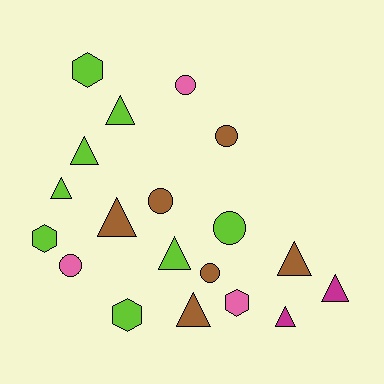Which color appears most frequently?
Lime, with 8 objects.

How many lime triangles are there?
There are 4 lime triangles.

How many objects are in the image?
There are 19 objects.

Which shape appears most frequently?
Triangle, with 9 objects.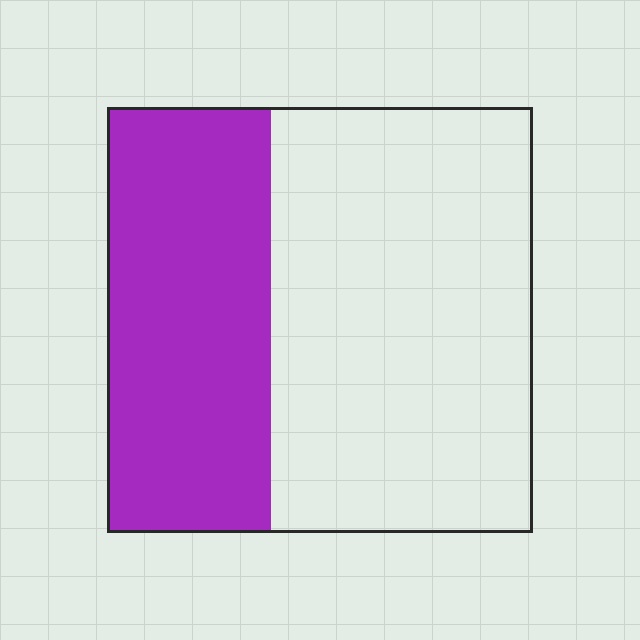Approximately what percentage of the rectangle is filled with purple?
Approximately 40%.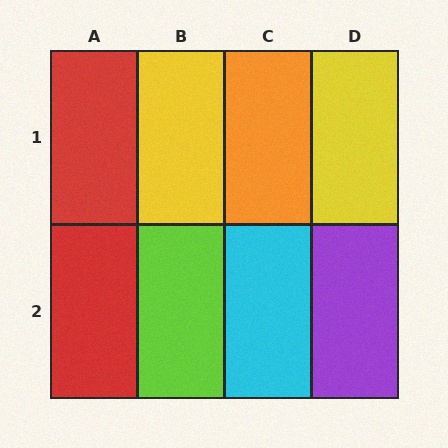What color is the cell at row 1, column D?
Yellow.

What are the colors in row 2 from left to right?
Red, lime, cyan, purple.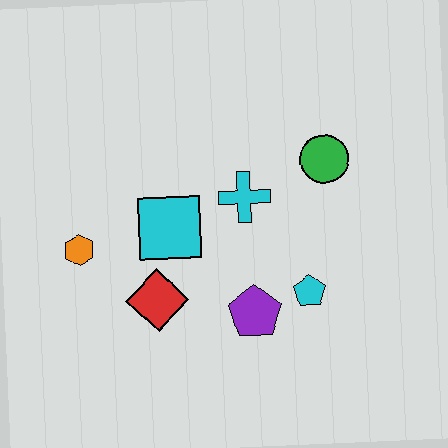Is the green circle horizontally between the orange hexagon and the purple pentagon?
No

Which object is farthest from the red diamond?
The green circle is farthest from the red diamond.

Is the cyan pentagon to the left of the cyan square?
No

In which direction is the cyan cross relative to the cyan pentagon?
The cyan cross is above the cyan pentagon.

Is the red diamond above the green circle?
No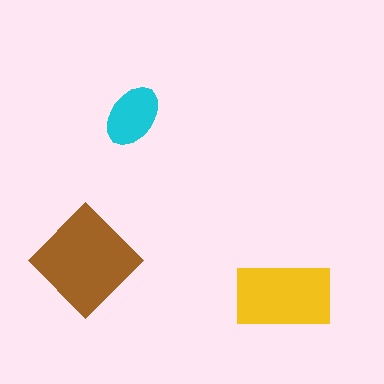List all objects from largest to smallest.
The brown diamond, the yellow rectangle, the cyan ellipse.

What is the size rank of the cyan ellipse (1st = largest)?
3rd.